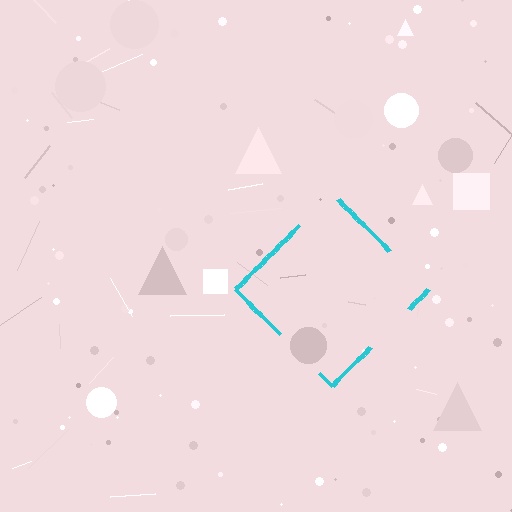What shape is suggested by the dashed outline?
The dashed outline suggests a diamond.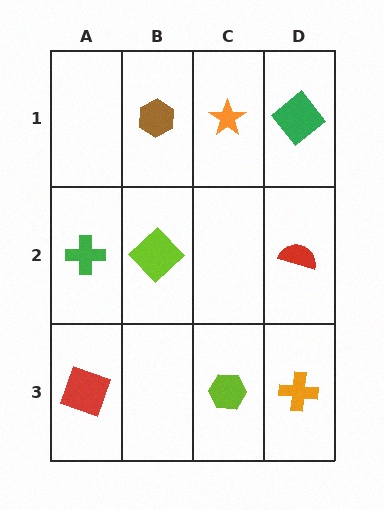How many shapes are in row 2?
3 shapes.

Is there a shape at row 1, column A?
No, that cell is empty.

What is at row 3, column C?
A lime hexagon.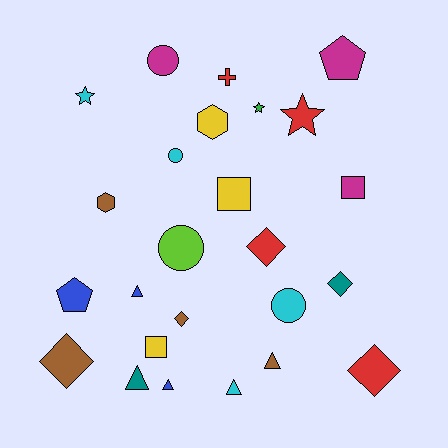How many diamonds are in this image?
There are 5 diamonds.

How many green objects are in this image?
There is 1 green object.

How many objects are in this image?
There are 25 objects.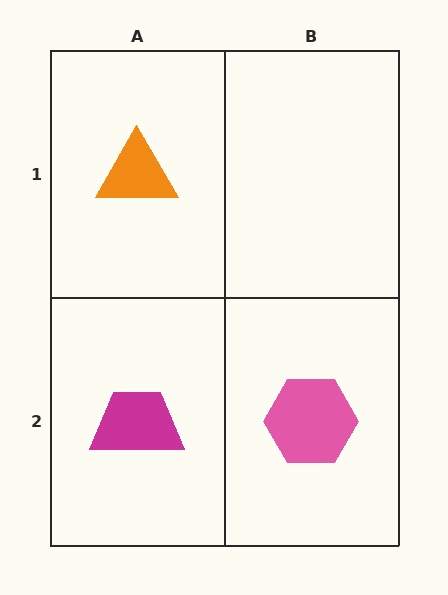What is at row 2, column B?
A pink hexagon.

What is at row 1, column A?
An orange triangle.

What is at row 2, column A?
A magenta trapezoid.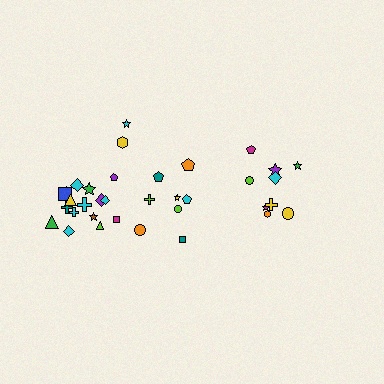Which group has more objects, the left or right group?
The left group.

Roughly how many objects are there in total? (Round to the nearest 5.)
Roughly 35 objects in total.